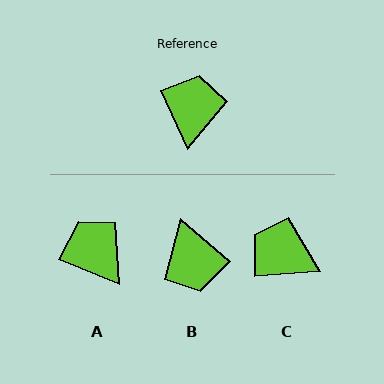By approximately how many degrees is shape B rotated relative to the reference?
Approximately 156 degrees clockwise.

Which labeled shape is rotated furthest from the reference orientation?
B, about 156 degrees away.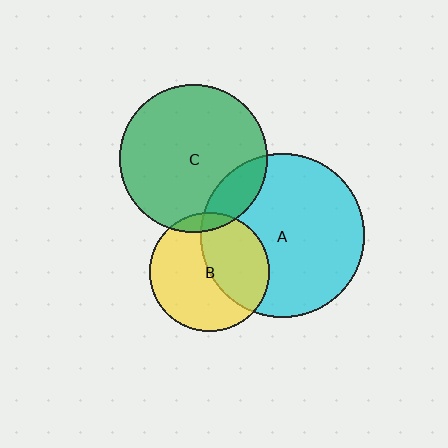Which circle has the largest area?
Circle A (cyan).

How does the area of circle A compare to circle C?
Approximately 1.2 times.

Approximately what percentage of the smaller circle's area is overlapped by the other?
Approximately 15%.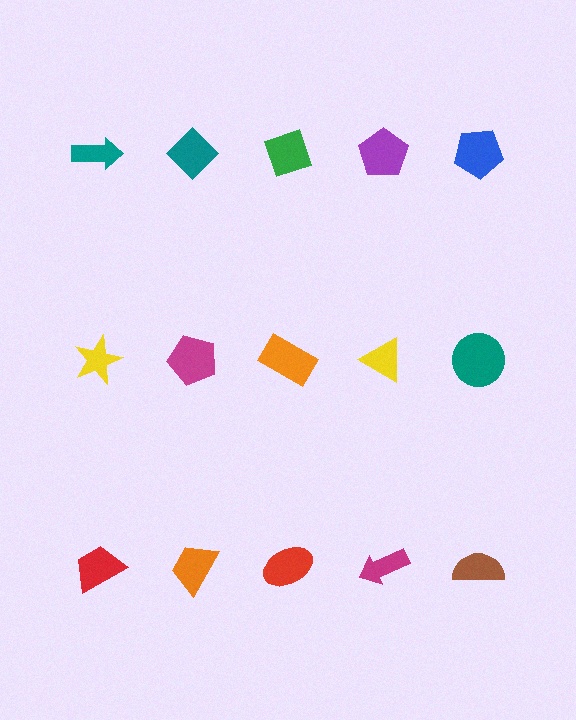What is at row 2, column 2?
A magenta pentagon.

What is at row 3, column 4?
A magenta arrow.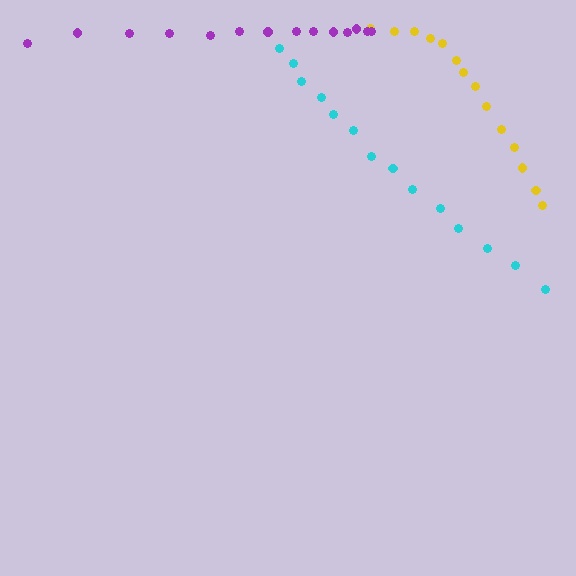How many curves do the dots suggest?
There are 3 distinct paths.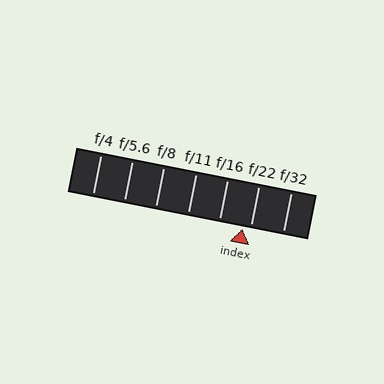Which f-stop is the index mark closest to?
The index mark is closest to f/22.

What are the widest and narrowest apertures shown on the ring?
The widest aperture shown is f/4 and the narrowest is f/32.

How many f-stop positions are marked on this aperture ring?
There are 7 f-stop positions marked.